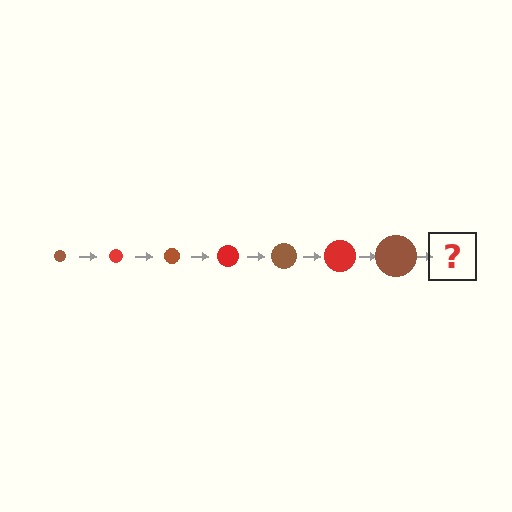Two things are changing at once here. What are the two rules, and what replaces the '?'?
The two rules are that the circle grows larger each step and the color cycles through brown and red. The '?' should be a red circle, larger than the previous one.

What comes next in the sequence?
The next element should be a red circle, larger than the previous one.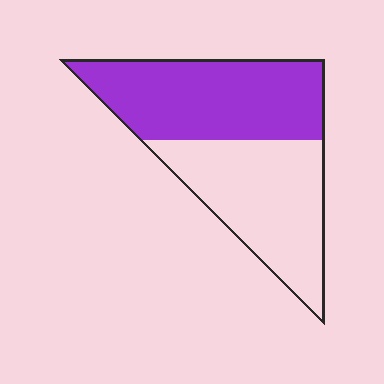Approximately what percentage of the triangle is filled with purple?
Approximately 50%.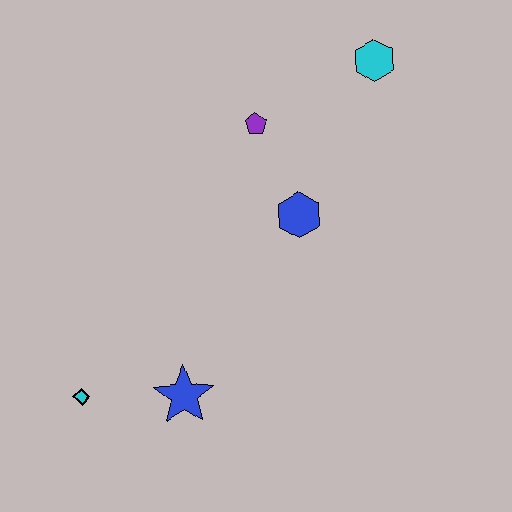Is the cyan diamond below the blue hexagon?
Yes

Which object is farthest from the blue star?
The cyan hexagon is farthest from the blue star.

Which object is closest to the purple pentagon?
The blue hexagon is closest to the purple pentagon.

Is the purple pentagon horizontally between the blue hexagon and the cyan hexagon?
No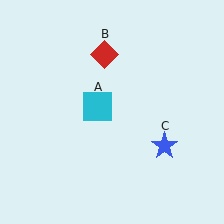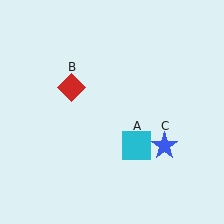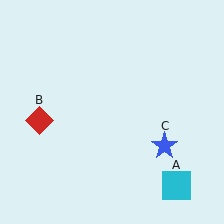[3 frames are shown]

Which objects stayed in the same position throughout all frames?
Blue star (object C) remained stationary.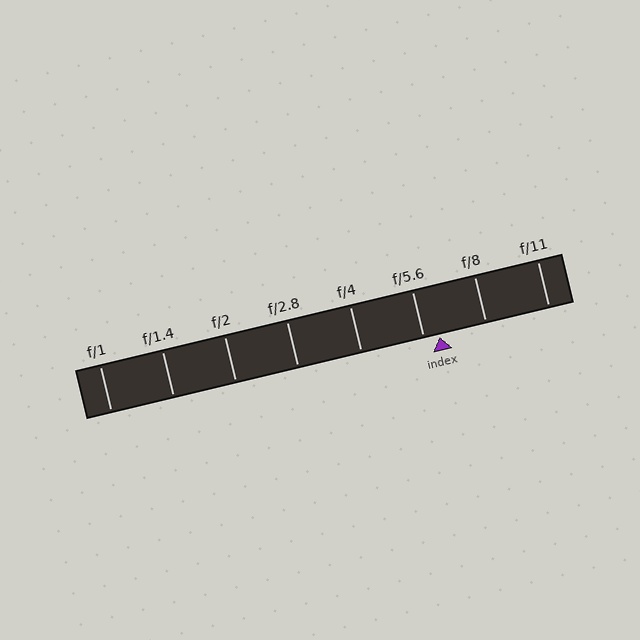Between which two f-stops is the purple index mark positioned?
The index mark is between f/5.6 and f/8.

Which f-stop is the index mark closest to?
The index mark is closest to f/5.6.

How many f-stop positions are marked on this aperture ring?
There are 8 f-stop positions marked.